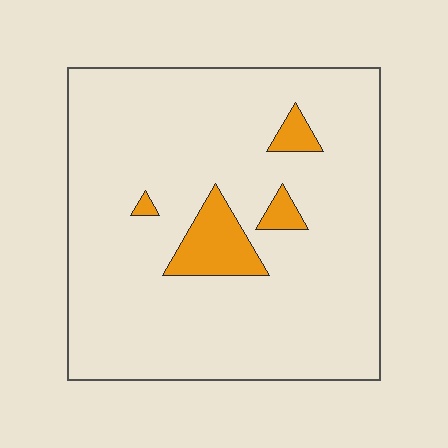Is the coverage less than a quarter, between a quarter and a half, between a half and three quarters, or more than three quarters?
Less than a quarter.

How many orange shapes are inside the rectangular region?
4.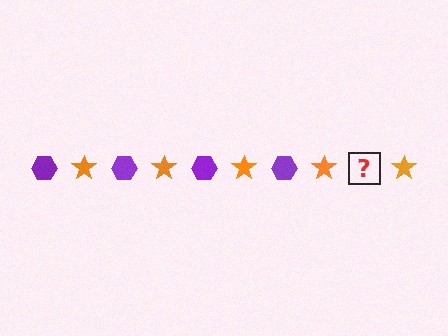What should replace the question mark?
The question mark should be replaced with a purple hexagon.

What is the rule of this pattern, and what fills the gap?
The rule is that the pattern alternates between purple hexagon and orange star. The gap should be filled with a purple hexagon.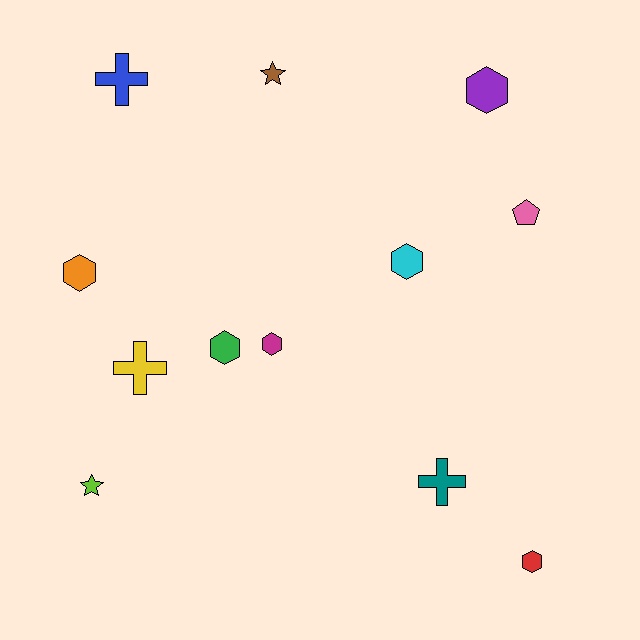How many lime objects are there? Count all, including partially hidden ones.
There is 1 lime object.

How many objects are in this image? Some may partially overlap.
There are 12 objects.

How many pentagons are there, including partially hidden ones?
There is 1 pentagon.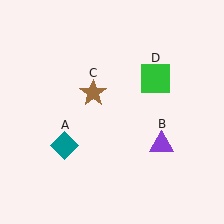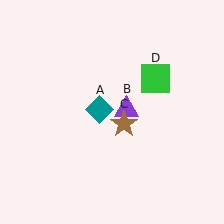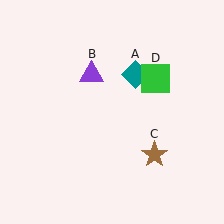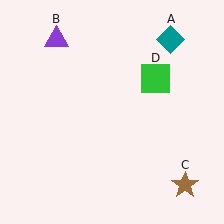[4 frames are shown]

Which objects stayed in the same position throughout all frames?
Green square (object D) remained stationary.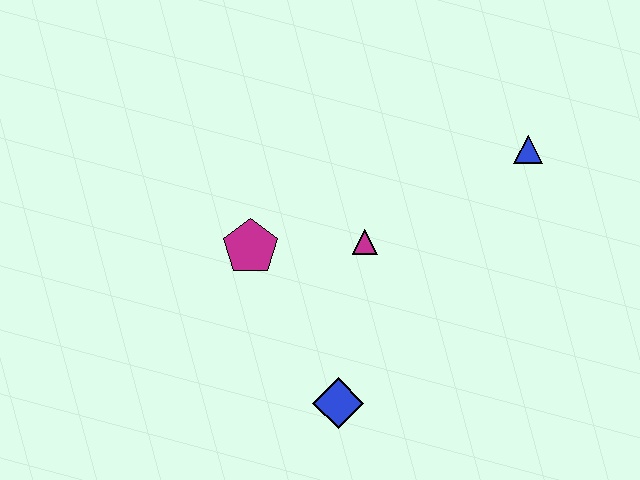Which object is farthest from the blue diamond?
The blue triangle is farthest from the blue diamond.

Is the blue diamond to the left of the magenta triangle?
Yes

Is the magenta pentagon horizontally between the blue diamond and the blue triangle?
No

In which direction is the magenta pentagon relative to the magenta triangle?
The magenta pentagon is to the left of the magenta triangle.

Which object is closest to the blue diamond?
The magenta triangle is closest to the blue diamond.